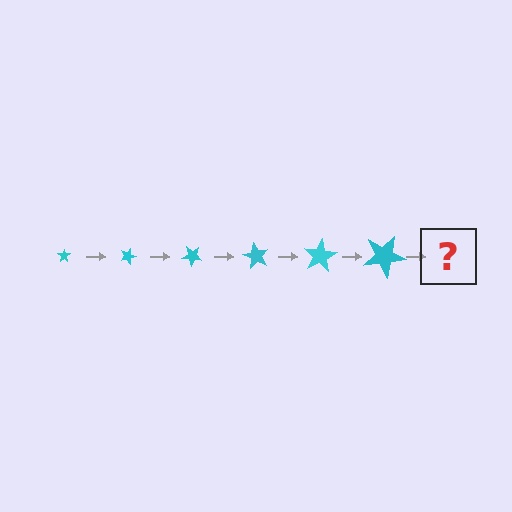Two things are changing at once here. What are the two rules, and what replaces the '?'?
The two rules are that the star grows larger each step and it rotates 20 degrees each step. The '?' should be a star, larger than the previous one and rotated 120 degrees from the start.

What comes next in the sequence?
The next element should be a star, larger than the previous one and rotated 120 degrees from the start.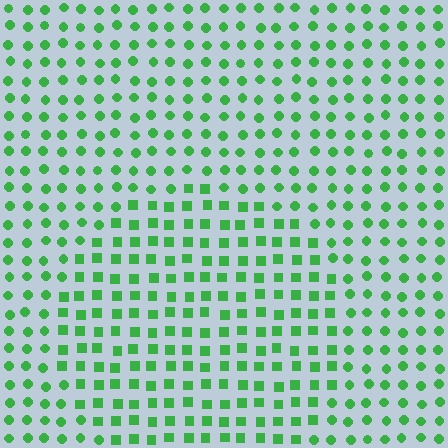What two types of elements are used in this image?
The image uses squares inside the circle region and circles outside it.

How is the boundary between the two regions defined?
The boundary is defined by a change in element shape: squares inside vs. circles outside. All elements share the same color and spacing.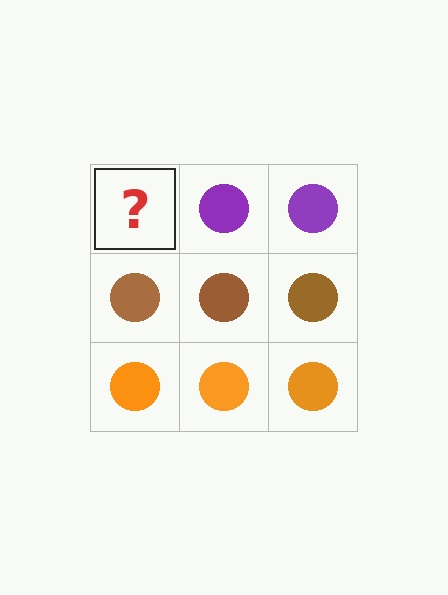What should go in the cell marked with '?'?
The missing cell should contain a purple circle.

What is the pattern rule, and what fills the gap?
The rule is that each row has a consistent color. The gap should be filled with a purple circle.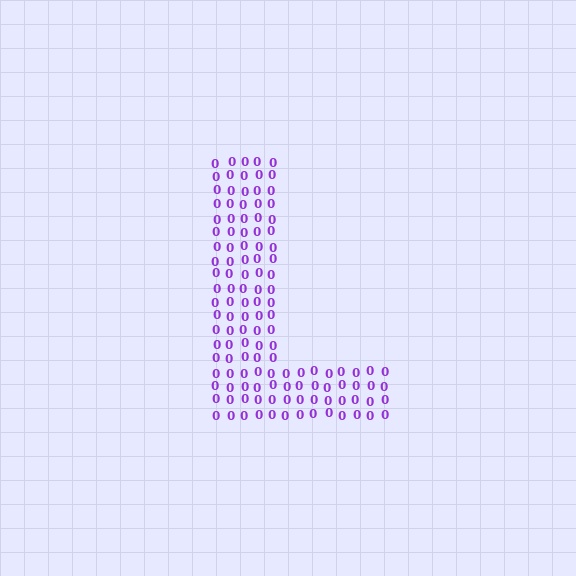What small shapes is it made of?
It is made of small digit 0's.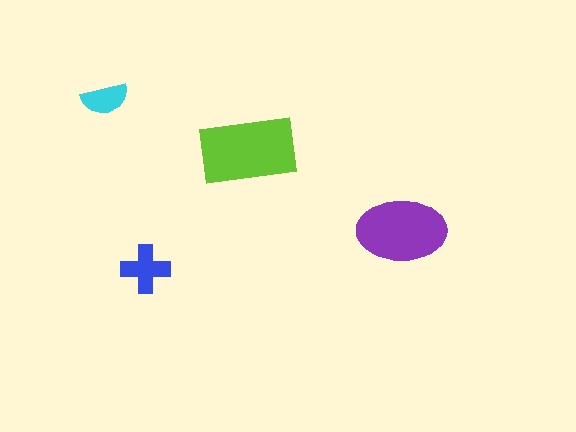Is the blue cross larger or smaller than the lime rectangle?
Smaller.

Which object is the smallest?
The cyan semicircle.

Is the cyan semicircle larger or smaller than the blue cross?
Smaller.